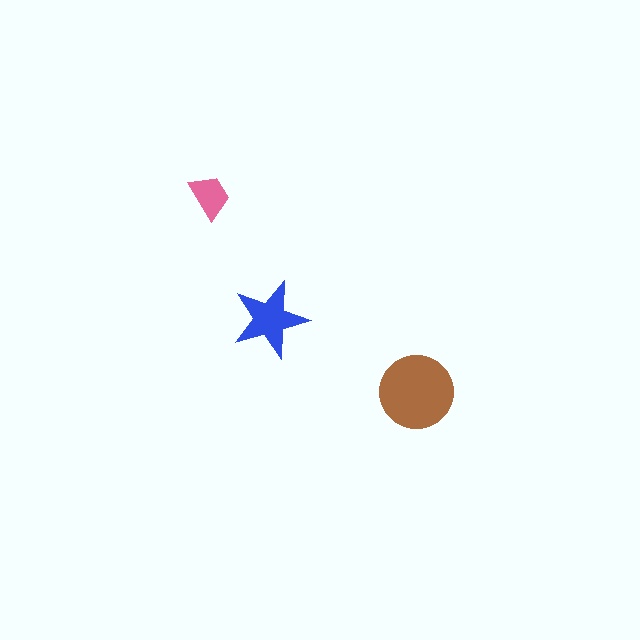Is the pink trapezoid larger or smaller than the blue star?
Smaller.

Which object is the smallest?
The pink trapezoid.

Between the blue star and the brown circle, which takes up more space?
The brown circle.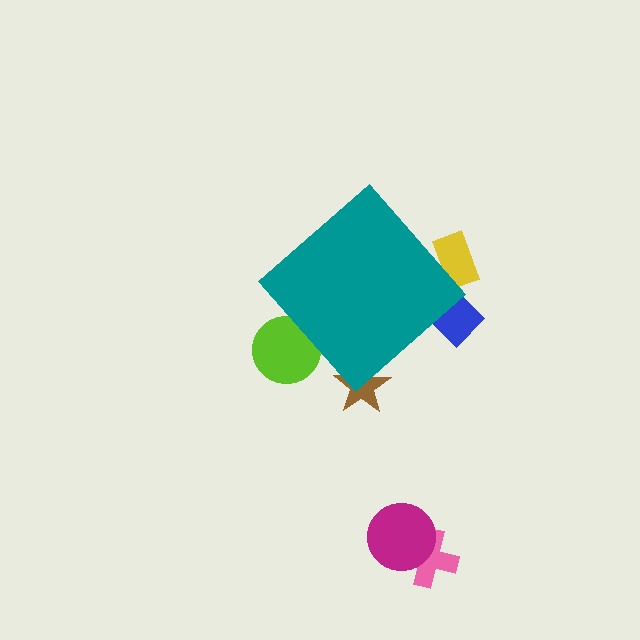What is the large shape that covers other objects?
A teal diamond.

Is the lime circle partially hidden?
Yes, the lime circle is partially hidden behind the teal diamond.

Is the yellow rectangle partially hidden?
Yes, the yellow rectangle is partially hidden behind the teal diamond.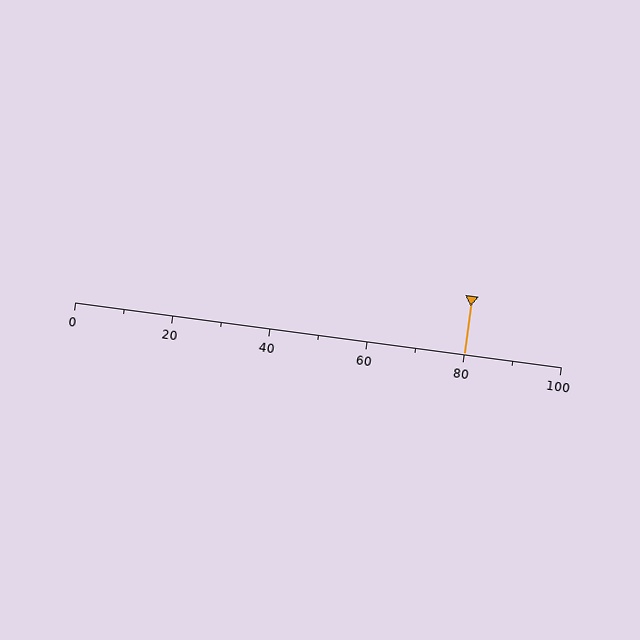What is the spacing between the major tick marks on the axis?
The major ticks are spaced 20 apart.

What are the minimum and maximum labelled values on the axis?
The axis runs from 0 to 100.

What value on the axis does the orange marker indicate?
The marker indicates approximately 80.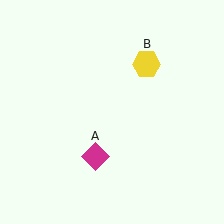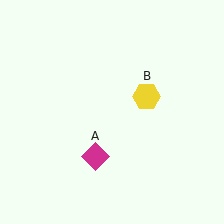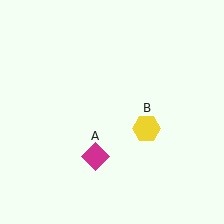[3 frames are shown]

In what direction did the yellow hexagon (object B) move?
The yellow hexagon (object B) moved down.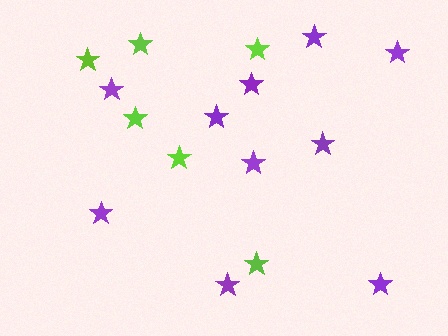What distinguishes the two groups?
There are 2 groups: one group of purple stars (10) and one group of lime stars (6).